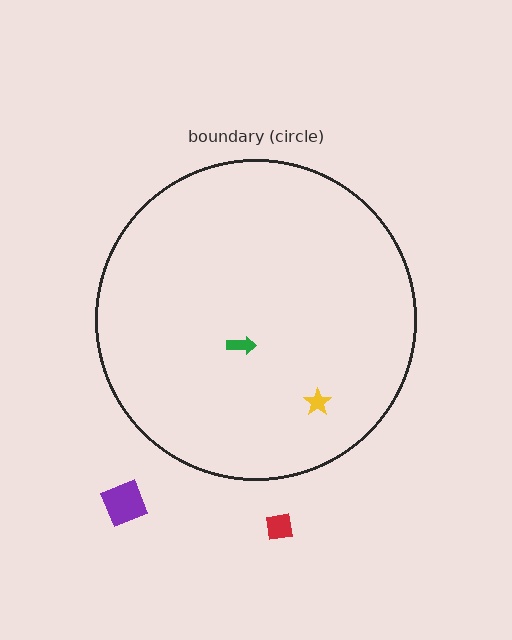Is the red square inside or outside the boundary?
Outside.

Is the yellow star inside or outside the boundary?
Inside.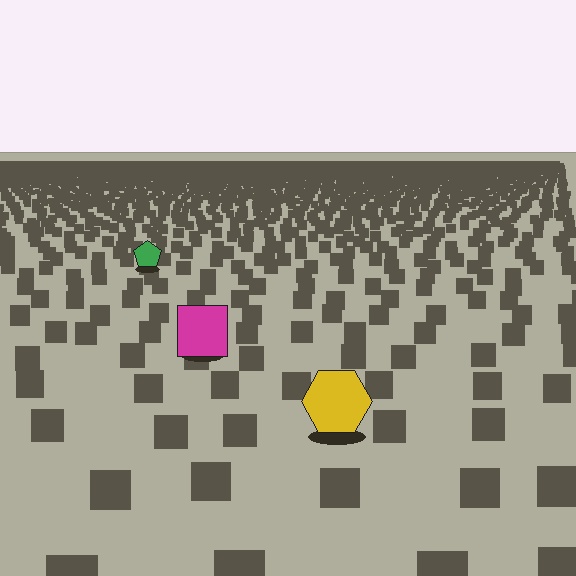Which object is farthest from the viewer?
The green pentagon is farthest from the viewer. It appears smaller and the ground texture around it is denser.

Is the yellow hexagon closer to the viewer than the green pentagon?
Yes. The yellow hexagon is closer — you can tell from the texture gradient: the ground texture is coarser near it.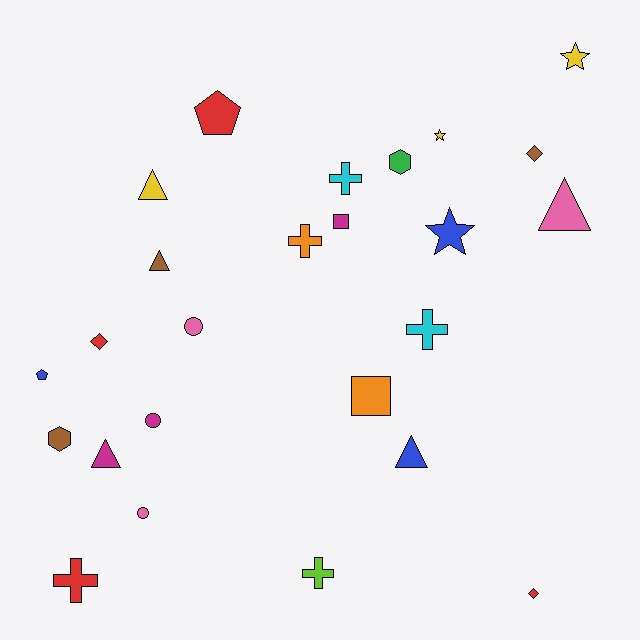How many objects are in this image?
There are 25 objects.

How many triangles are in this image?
There are 5 triangles.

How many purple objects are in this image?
There are no purple objects.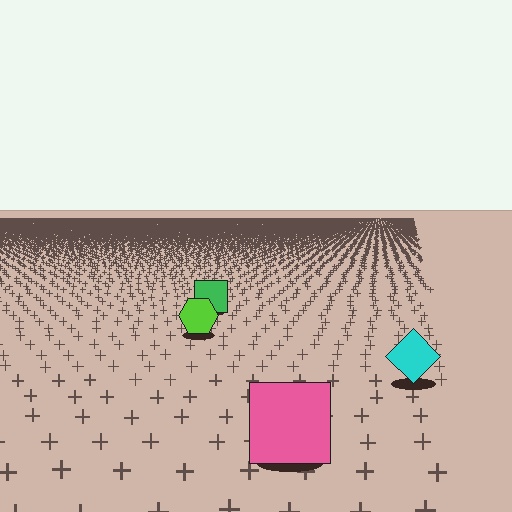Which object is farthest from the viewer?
The green square is farthest from the viewer. It appears smaller and the ground texture around it is denser.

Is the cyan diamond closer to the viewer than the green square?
Yes. The cyan diamond is closer — you can tell from the texture gradient: the ground texture is coarser near it.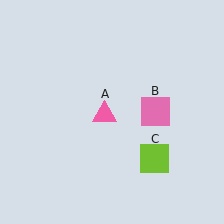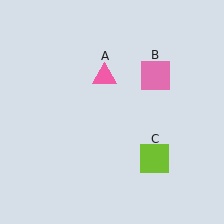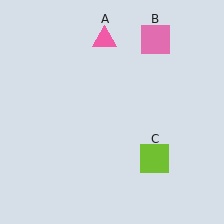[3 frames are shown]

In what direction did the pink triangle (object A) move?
The pink triangle (object A) moved up.